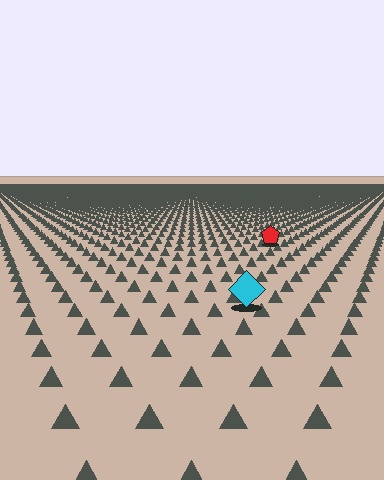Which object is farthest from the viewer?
The red pentagon is farthest from the viewer. It appears smaller and the ground texture around it is denser.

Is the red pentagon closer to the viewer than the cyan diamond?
No. The cyan diamond is closer — you can tell from the texture gradient: the ground texture is coarser near it.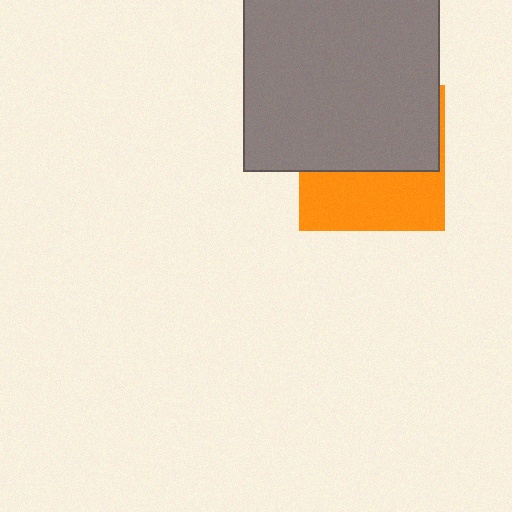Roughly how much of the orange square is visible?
A small part of it is visible (roughly 44%).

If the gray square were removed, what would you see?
You would see the complete orange square.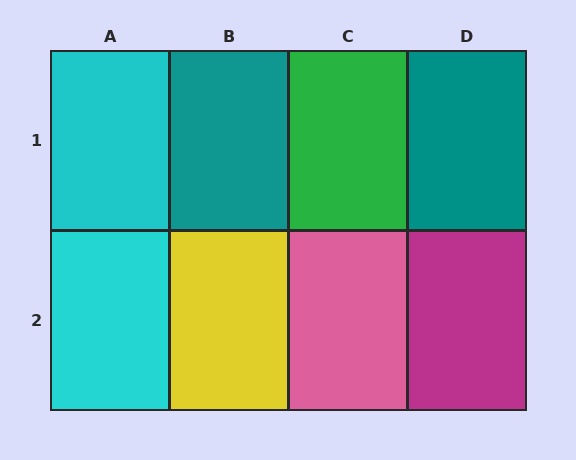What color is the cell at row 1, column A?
Cyan.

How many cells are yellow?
1 cell is yellow.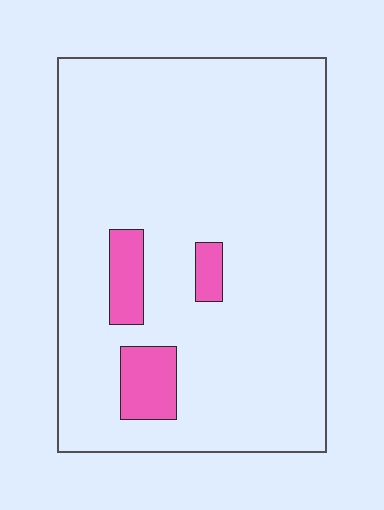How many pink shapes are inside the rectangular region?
3.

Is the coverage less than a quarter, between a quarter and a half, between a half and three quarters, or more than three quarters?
Less than a quarter.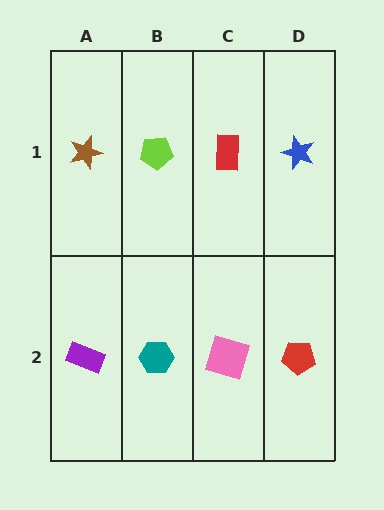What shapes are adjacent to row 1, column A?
A purple rectangle (row 2, column A), a lime pentagon (row 1, column B).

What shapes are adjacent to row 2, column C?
A red rectangle (row 1, column C), a teal hexagon (row 2, column B), a red pentagon (row 2, column D).